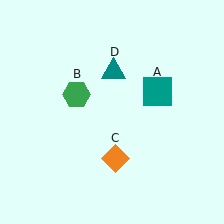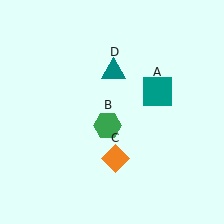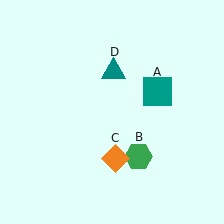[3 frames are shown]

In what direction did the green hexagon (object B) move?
The green hexagon (object B) moved down and to the right.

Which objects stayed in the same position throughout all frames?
Teal square (object A) and orange diamond (object C) and teal triangle (object D) remained stationary.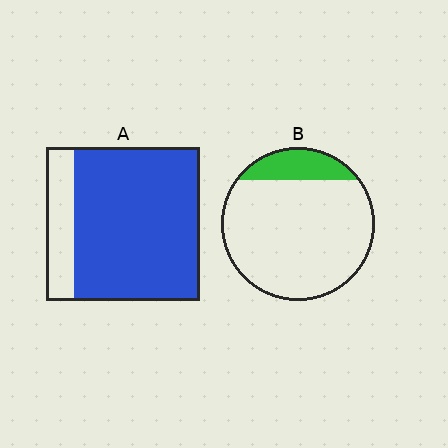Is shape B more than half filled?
No.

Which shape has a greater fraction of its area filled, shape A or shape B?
Shape A.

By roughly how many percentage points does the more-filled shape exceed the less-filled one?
By roughly 65 percentage points (A over B).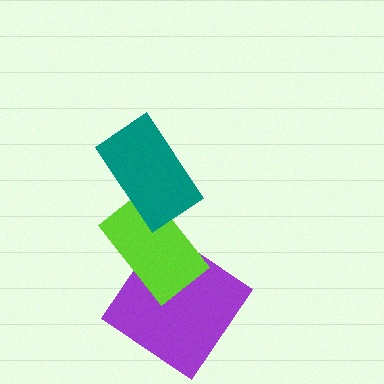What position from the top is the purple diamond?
The purple diamond is 3rd from the top.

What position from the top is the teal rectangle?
The teal rectangle is 1st from the top.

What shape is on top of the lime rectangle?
The teal rectangle is on top of the lime rectangle.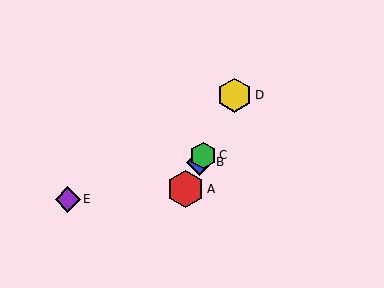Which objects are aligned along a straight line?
Objects A, B, C, D are aligned along a straight line.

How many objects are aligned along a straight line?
4 objects (A, B, C, D) are aligned along a straight line.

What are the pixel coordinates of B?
Object B is at (200, 162).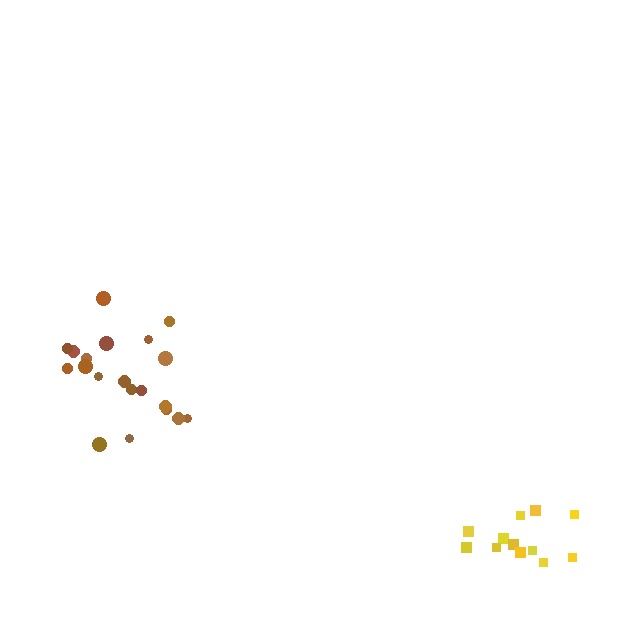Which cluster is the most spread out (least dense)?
Brown.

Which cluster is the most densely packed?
Yellow.